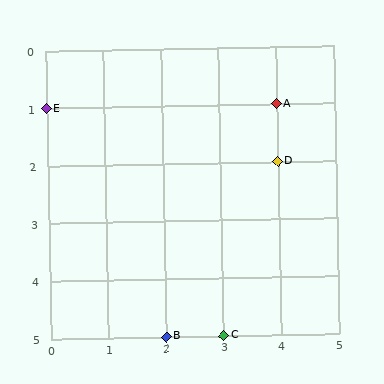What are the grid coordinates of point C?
Point C is at grid coordinates (3, 5).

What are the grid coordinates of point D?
Point D is at grid coordinates (4, 2).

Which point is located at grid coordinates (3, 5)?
Point C is at (3, 5).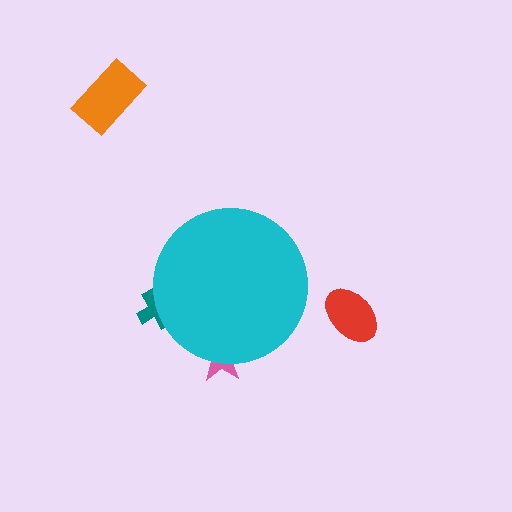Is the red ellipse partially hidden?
No, the red ellipse is fully visible.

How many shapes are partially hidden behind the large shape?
2 shapes are partially hidden.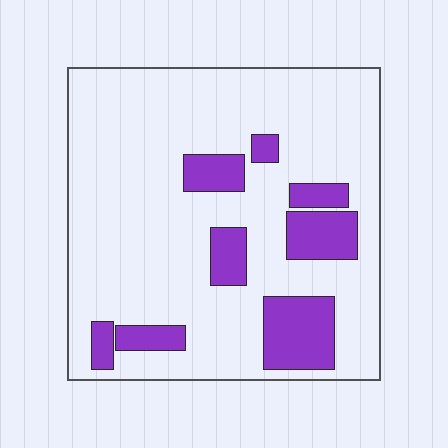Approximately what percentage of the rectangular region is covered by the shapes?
Approximately 20%.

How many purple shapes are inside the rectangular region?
8.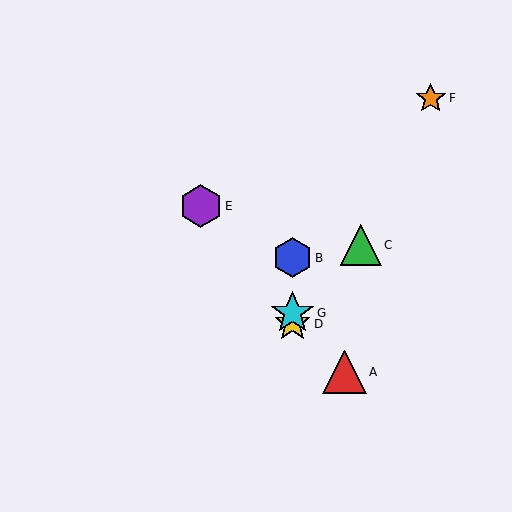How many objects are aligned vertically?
3 objects (B, D, G) are aligned vertically.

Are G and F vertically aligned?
No, G is at x≈293 and F is at x≈431.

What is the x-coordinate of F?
Object F is at x≈431.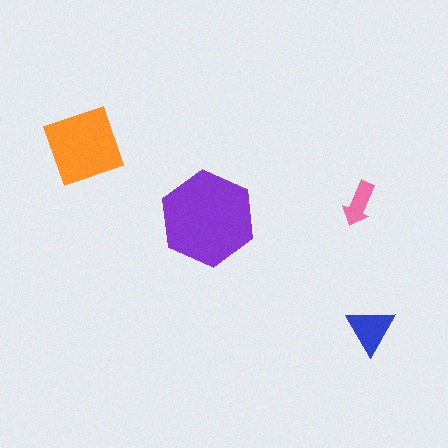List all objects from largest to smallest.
The purple hexagon, the orange square, the blue triangle, the pink arrow.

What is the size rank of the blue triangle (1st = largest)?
3rd.